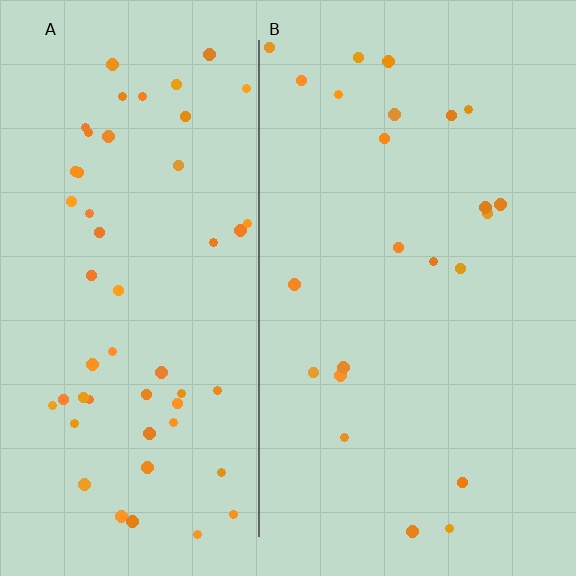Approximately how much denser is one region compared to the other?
Approximately 2.3× — region A over region B.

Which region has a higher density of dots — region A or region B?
A (the left).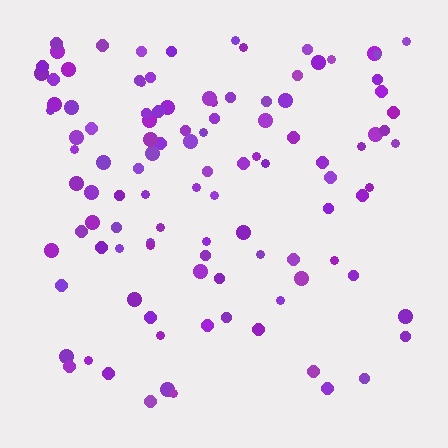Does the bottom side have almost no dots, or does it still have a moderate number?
Still a moderate number, just noticeably fewer than the top.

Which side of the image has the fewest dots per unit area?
The bottom.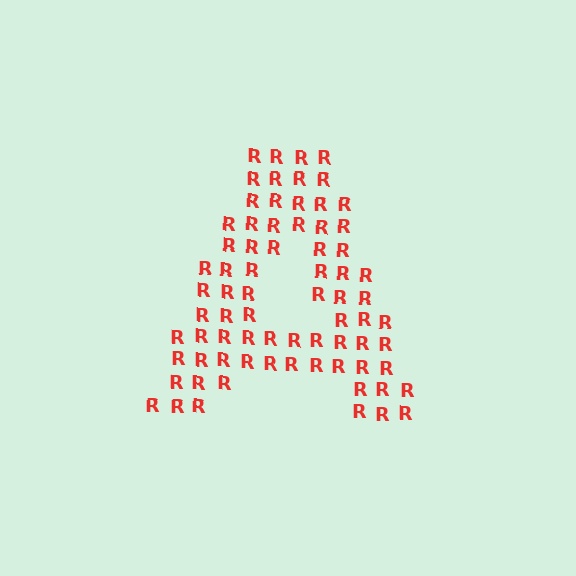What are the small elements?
The small elements are letter R's.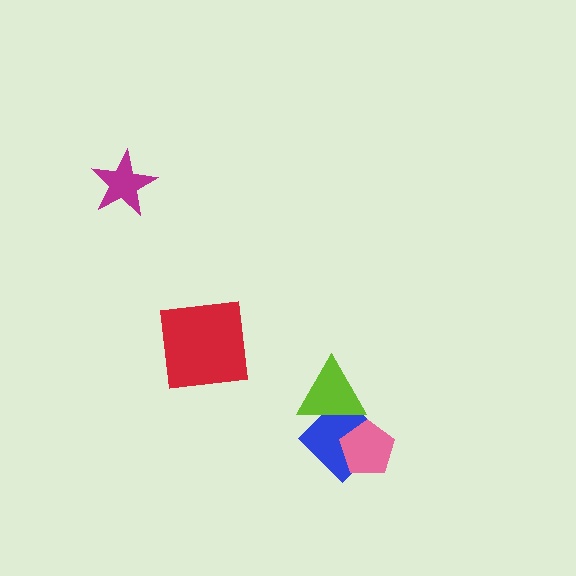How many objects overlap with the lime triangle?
1 object overlaps with the lime triangle.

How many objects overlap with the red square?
0 objects overlap with the red square.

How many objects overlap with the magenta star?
0 objects overlap with the magenta star.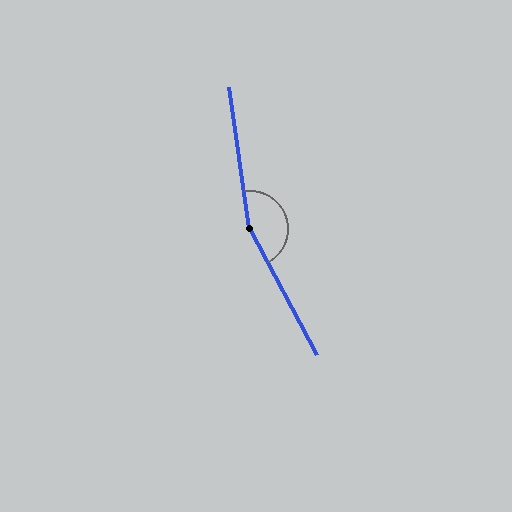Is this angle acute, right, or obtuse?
It is obtuse.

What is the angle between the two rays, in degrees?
Approximately 160 degrees.